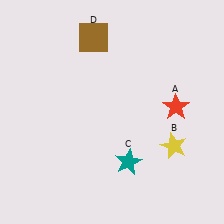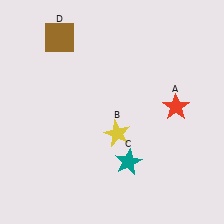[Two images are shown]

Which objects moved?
The objects that moved are: the yellow star (B), the brown square (D).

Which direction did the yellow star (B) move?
The yellow star (B) moved left.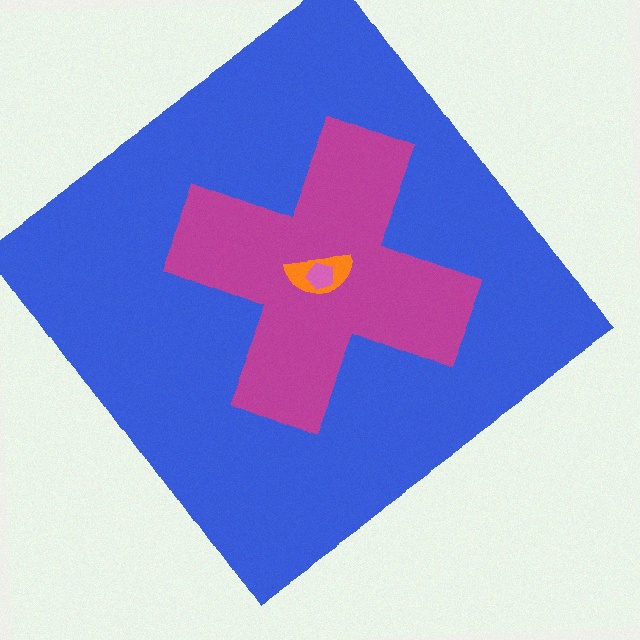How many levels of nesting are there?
4.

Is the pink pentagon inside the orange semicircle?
Yes.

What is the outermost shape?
The blue diamond.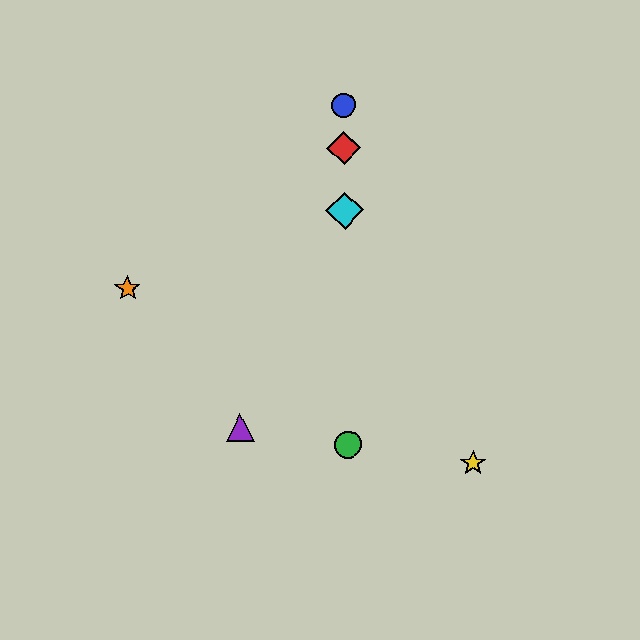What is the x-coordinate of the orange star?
The orange star is at x≈128.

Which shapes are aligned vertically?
The red diamond, the blue circle, the green circle, the cyan diamond are aligned vertically.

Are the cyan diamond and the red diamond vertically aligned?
Yes, both are at x≈345.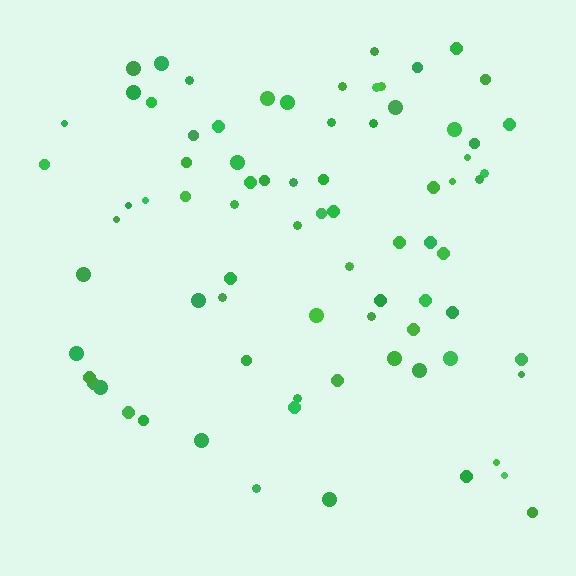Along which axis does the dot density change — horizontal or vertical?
Vertical.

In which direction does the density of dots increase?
From bottom to top, with the top side densest.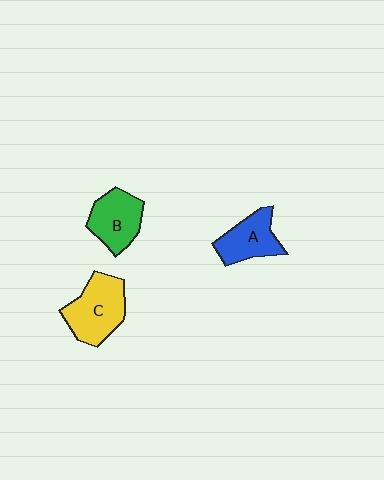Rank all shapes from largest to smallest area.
From largest to smallest: C (yellow), B (green), A (blue).